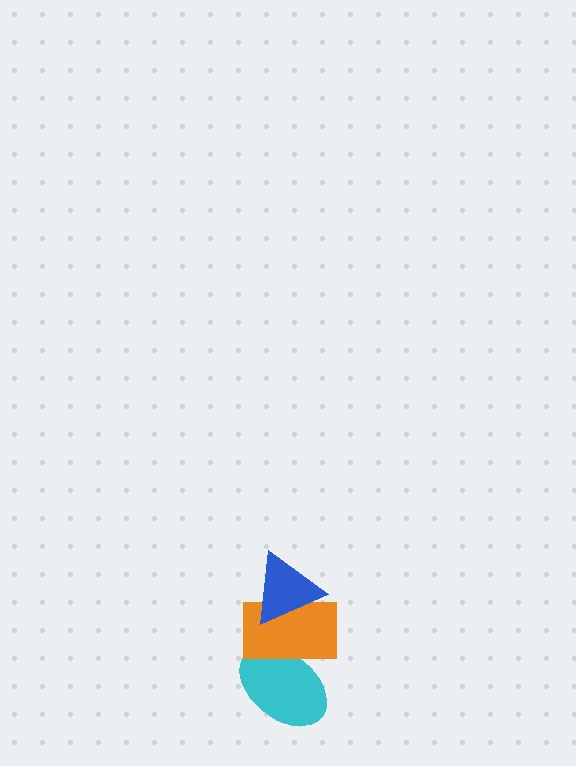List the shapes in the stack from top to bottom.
From top to bottom: the blue triangle, the orange rectangle, the cyan ellipse.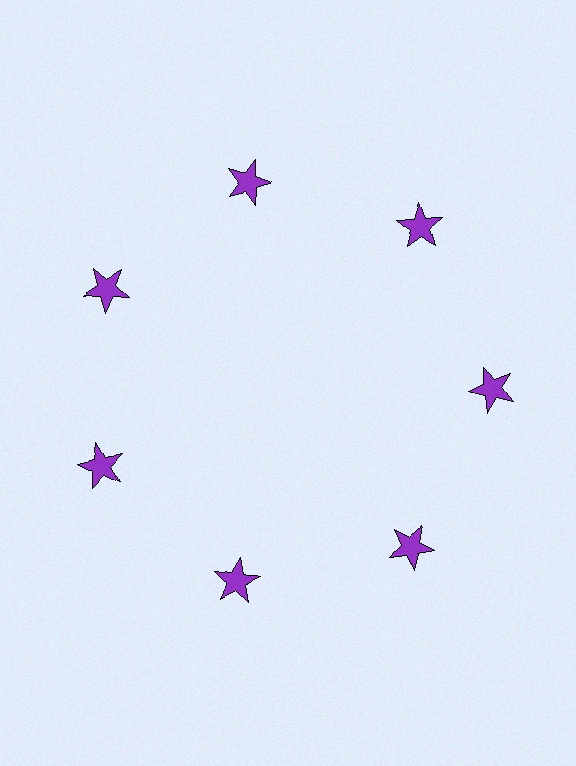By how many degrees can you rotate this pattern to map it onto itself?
The pattern maps onto itself every 51 degrees of rotation.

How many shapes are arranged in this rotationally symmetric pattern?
There are 7 shapes, arranged in 7 groups of 1.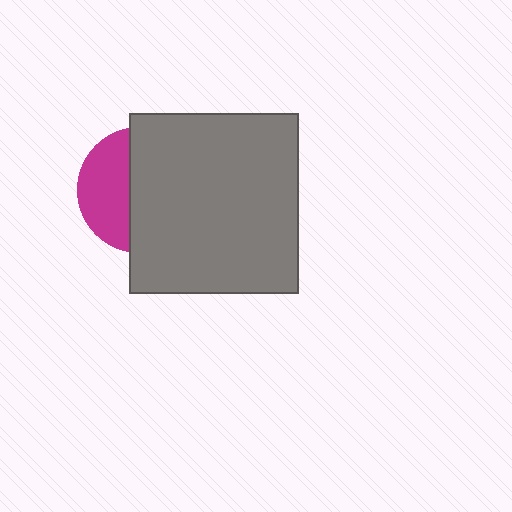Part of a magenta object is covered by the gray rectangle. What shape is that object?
It is a circle.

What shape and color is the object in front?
The object in front is a gray rectangle.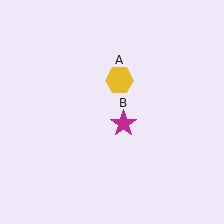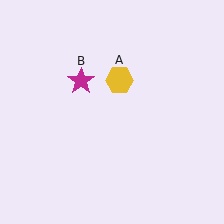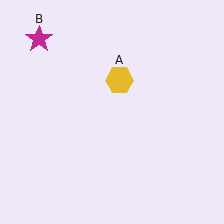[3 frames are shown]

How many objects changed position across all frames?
1 object changed position: magenta star (object B).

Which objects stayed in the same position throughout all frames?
Yellow hexagon (object A) remained stationary.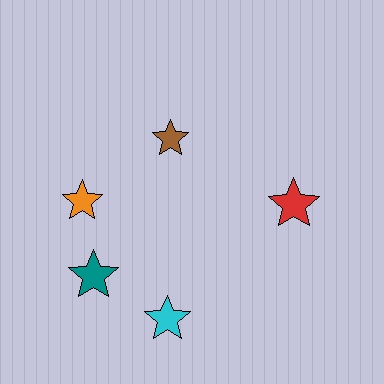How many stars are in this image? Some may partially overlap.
There are 5 stars.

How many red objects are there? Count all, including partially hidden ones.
There is 1 red object.